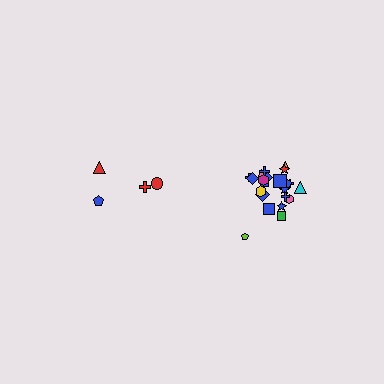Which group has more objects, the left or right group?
The right group.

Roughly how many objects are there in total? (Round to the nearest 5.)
Roughly 25 objects in total.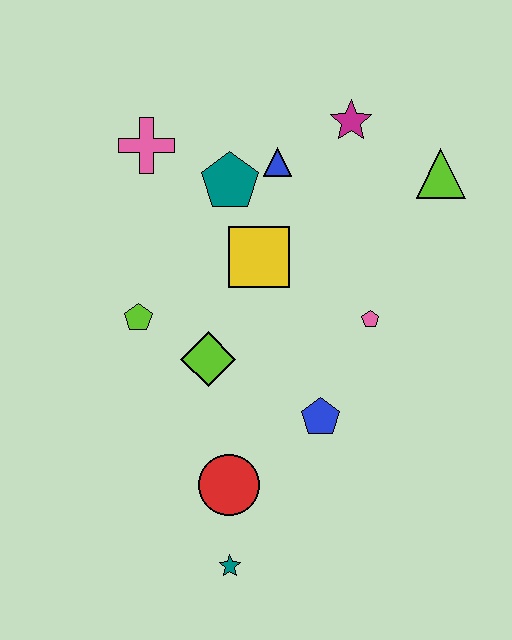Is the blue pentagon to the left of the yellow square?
No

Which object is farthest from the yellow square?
The teal star is farthest from the yellow square.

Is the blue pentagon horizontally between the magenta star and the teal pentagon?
Yes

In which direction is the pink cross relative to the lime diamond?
The pink cross is above the lime diamond.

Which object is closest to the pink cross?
The teal pentagon is closest to the pink cross.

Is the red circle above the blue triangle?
No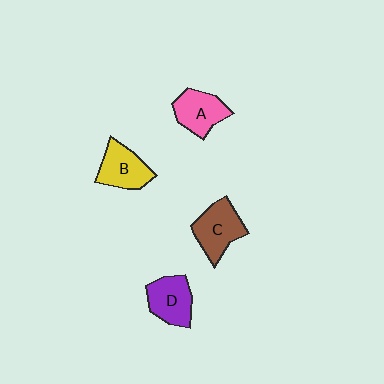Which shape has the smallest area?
Shape A (pink).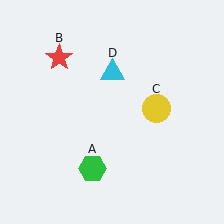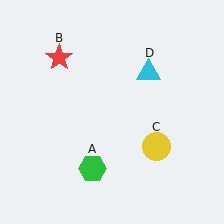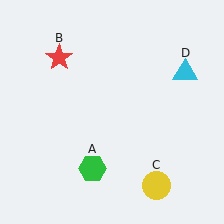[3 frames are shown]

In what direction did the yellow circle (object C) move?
The yellow circle (object C) moved down.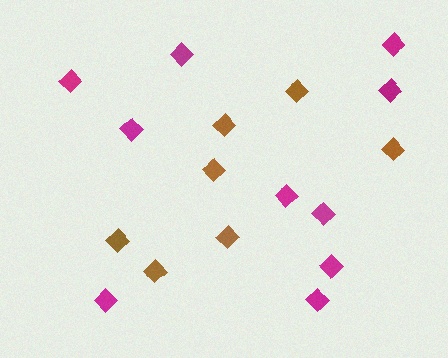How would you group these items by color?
There are 2 groups: one group of brown diamonds (7) and one group of magenta diamonds (10).